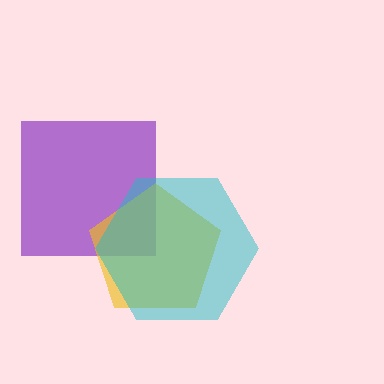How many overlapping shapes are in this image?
There are 3 overlapping shapes in the image.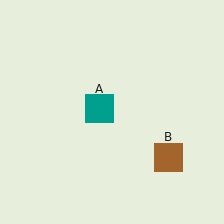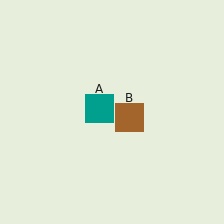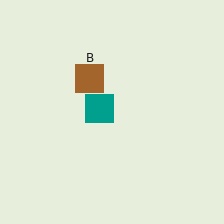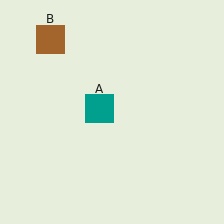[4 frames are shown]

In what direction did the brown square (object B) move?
The brown square (object B) moved up and to the left.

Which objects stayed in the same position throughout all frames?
Teal square (object A) remained stationary.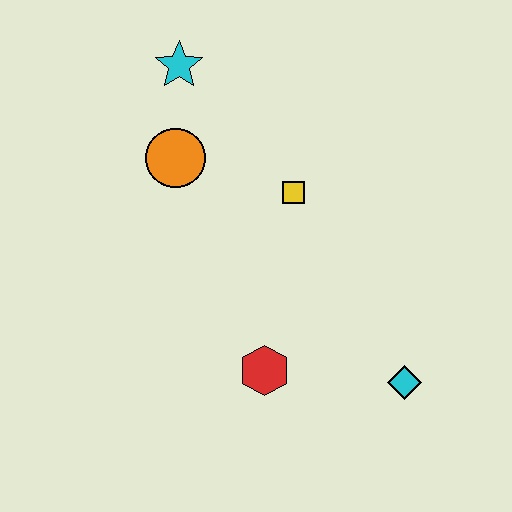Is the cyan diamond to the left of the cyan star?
No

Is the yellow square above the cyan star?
No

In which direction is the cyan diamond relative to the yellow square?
The cyan diamond is below the yellow square.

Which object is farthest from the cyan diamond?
The cyan star is farthest from the cyan diamond.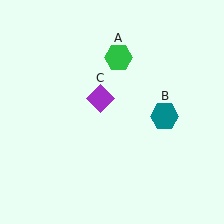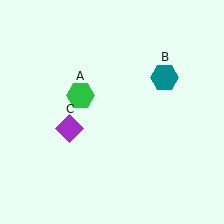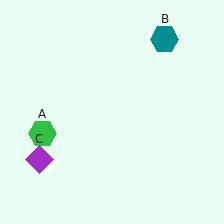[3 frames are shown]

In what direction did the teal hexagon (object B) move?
The teal hexagon (object B) moved up.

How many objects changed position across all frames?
3 objects changed position: green hexagon (object A), teal hexagon (object B), purple diamond (object C).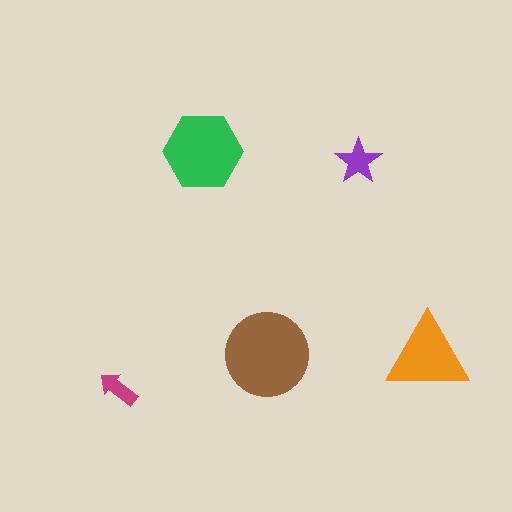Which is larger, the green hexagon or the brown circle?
The brown circle.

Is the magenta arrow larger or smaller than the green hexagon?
Smaller.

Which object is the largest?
The brown circle.